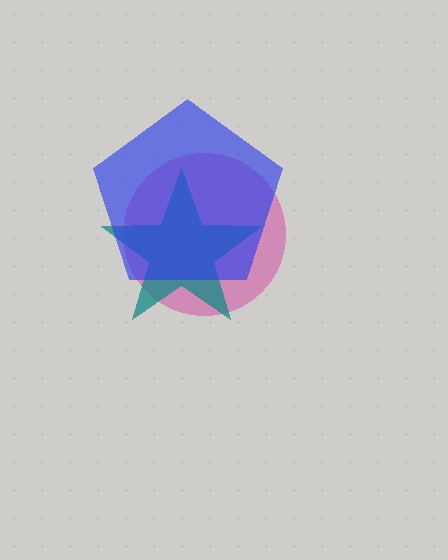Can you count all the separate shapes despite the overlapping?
Yes, there are 3 separate shapes.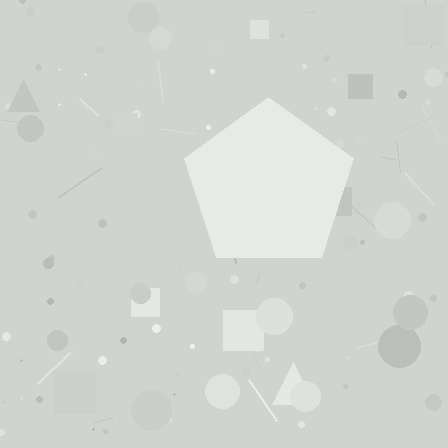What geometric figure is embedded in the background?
A pentagon is embedded in the background.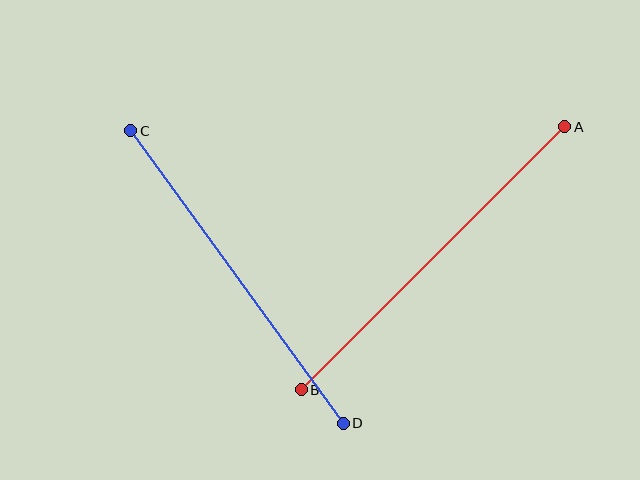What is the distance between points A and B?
The distance is approximately 372 pixels.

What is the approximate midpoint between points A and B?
The midpoint is at approximately (433, 258) pixels.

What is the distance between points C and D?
The distance is approximately 362 pixels.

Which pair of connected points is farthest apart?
Points A and B are farthest apart.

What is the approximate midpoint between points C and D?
The midpoint is at approximately (237, 277) pixels.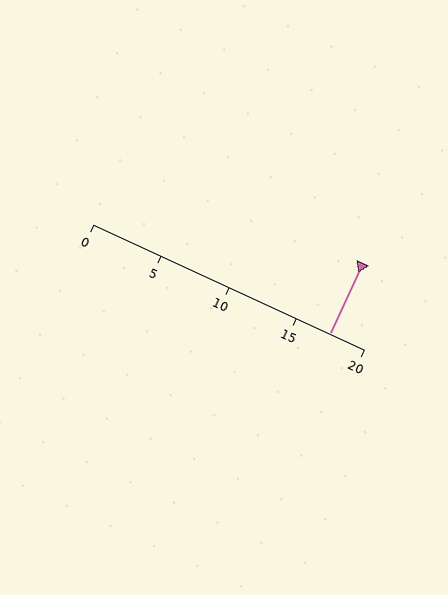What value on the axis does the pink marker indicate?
The marker indicates approximately 17.5.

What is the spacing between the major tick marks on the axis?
The major ticks are spaced 5 apart.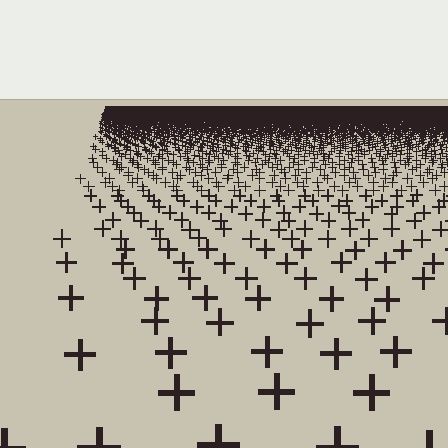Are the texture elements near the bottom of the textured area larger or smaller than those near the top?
Larger. Near the bottom, elements are closer to the viewer and appear at a bigger on-screen size.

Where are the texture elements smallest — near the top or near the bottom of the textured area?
Near the top.